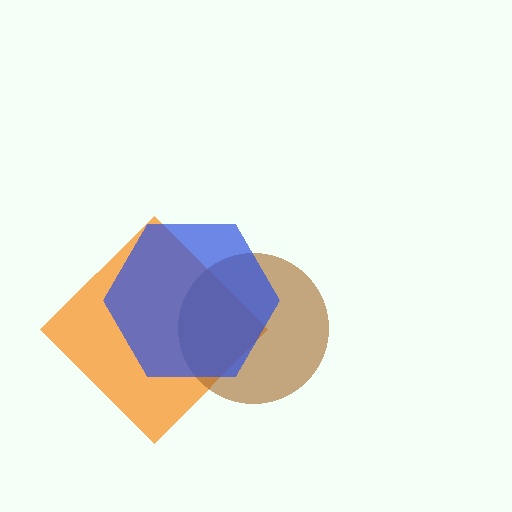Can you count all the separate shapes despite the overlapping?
Yes, there are 3 separate shapes.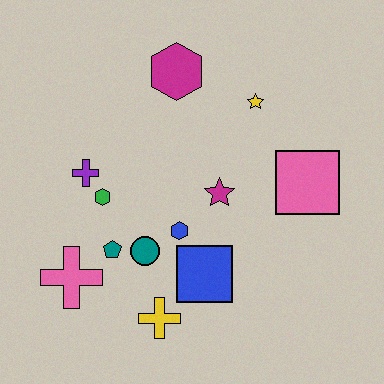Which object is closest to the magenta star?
The blue hexagon is closest to the magenta star.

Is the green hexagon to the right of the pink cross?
Yes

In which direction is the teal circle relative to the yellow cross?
The teal circle is above the yellow cross.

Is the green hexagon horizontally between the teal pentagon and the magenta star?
No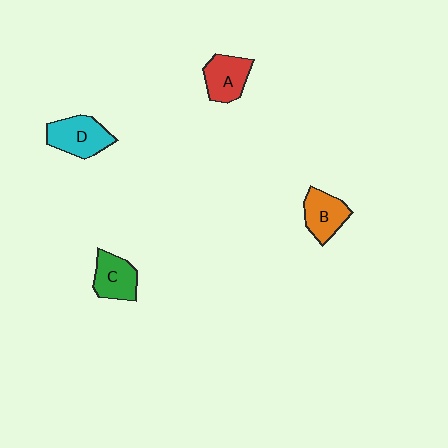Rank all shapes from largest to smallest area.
From largest to smallest: D (cyan), A (red), B (orange), C (green).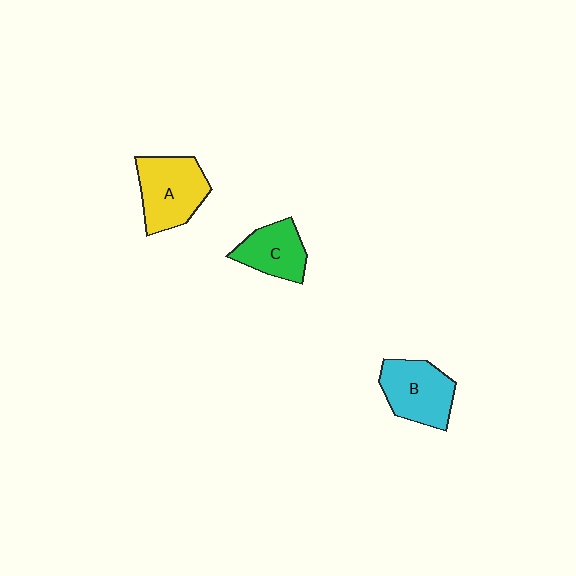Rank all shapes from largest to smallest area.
From largest to smallest: A (yellow), B (cyan), C (green).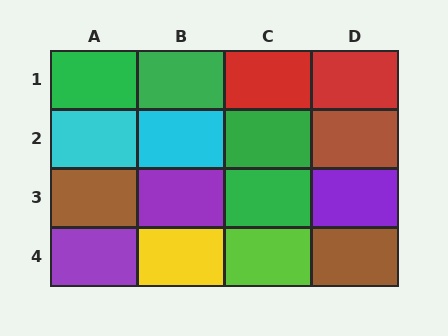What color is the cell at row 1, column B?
Green.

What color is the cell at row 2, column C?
Green.